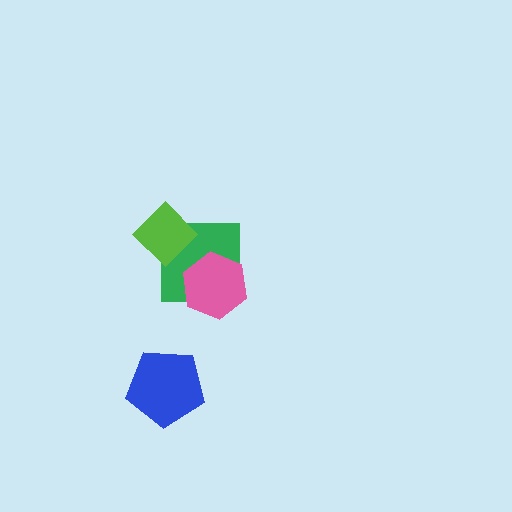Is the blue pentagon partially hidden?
No, no other shape covers it.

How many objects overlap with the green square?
2 objects overlap with the green square.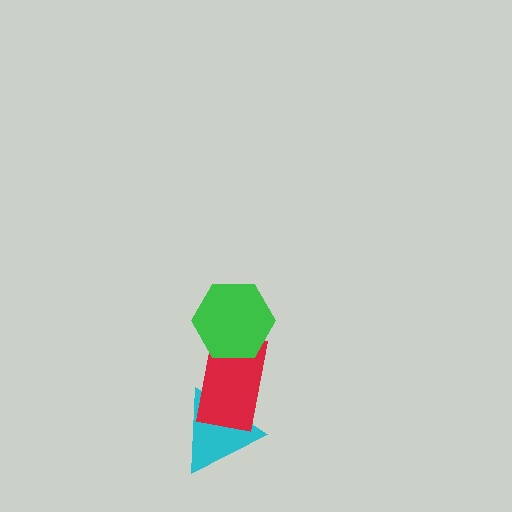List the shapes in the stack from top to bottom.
From top to bottom: the green hexagon, the red rectangle, the cyan triangle.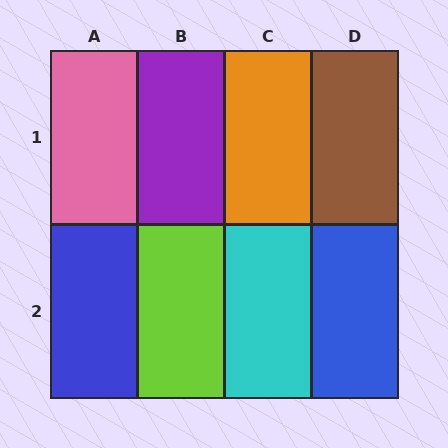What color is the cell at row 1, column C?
Orange.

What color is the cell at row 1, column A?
Pink.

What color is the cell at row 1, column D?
Brown.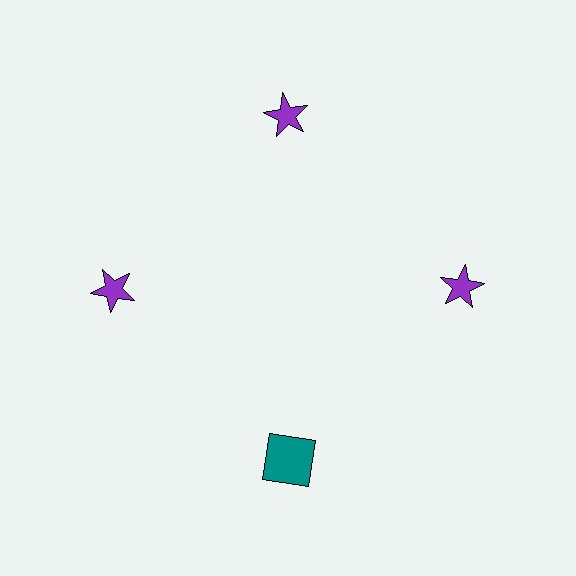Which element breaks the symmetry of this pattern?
The teal square at roughly the 6 o'clock position breaks the symmetry. All other shapes are purple stars.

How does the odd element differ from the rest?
It differs in both color (teal instead of purple) and shape (square instead of star).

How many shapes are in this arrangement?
There are 4 shapes arranged in a ring pattern.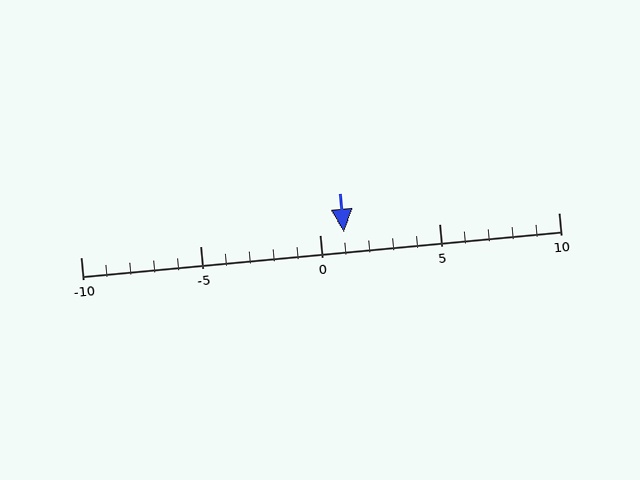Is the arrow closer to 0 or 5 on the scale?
The arrow is closer to 0.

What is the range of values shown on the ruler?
The ruler shows values from -10 to 10.